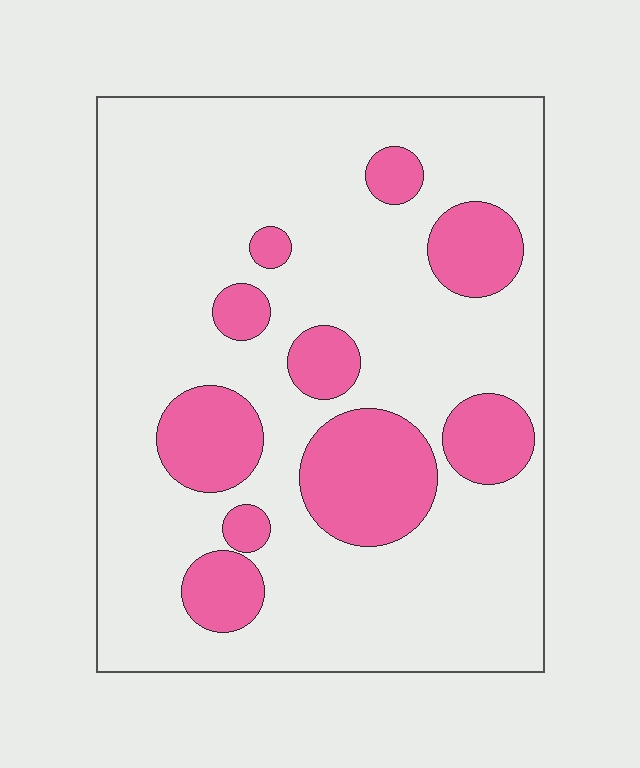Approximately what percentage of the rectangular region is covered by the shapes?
Approximately 20%.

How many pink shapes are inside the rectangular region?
10.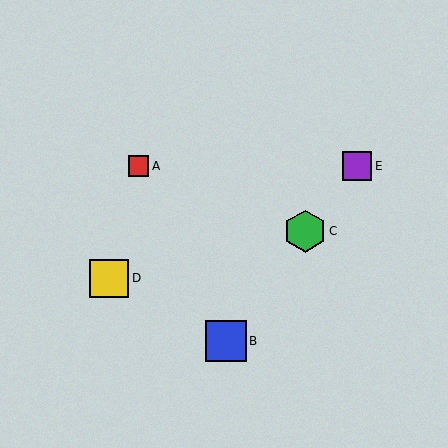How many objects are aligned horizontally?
2 objects (A, E) are aligned horizontally.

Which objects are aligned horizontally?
Objects A, E are aligned horizontally.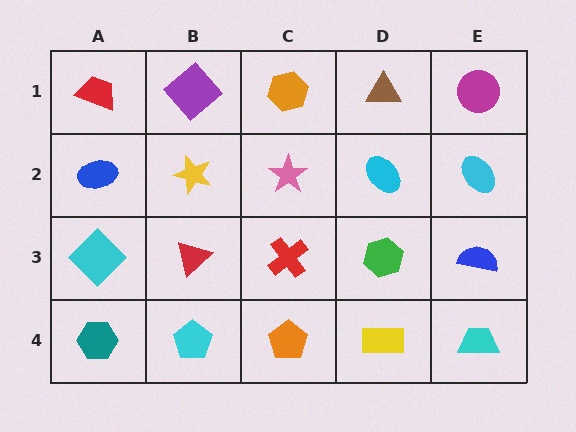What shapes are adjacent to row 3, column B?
A yellow star (row 2, column B), a cyan pentagon (row 4, column B), a cyan diamond (row 3, column A), a red cross (row 3, column C).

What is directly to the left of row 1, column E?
A brown triangle.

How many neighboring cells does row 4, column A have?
2.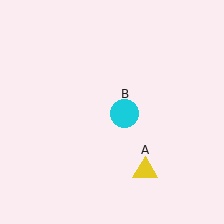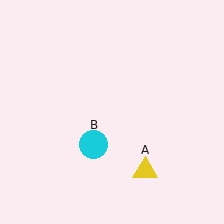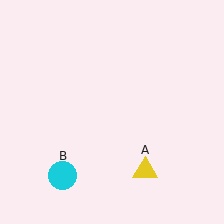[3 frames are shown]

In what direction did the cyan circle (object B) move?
The cyan circle (object B) moved down and to the left.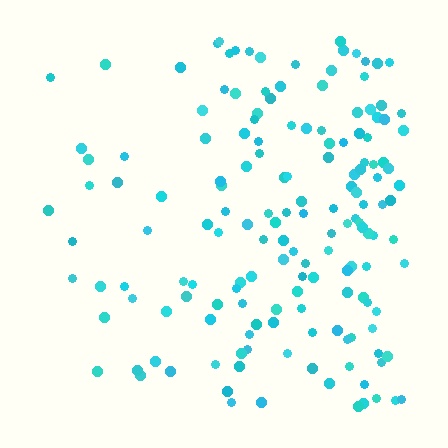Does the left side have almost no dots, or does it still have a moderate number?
Still a moderate number, just noticeably fewer than the right.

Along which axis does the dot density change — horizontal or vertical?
Horizontal.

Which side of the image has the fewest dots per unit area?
The left.